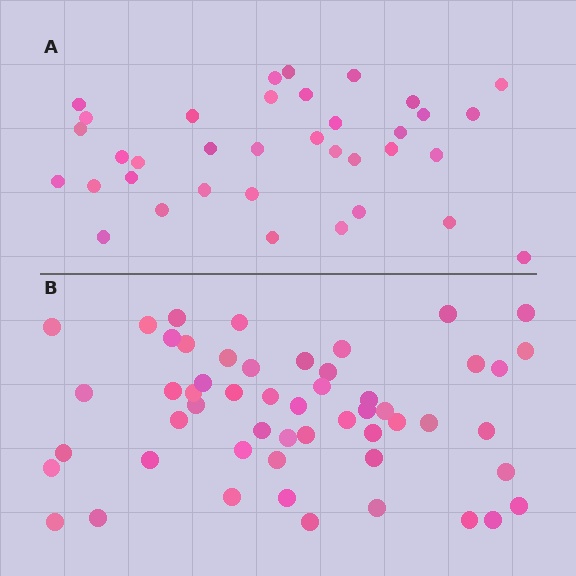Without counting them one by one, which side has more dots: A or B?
Region B (the bottom region) has more dots.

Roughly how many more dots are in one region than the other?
Region B has approximately 15 more dots than region A.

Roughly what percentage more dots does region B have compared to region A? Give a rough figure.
About 45% more.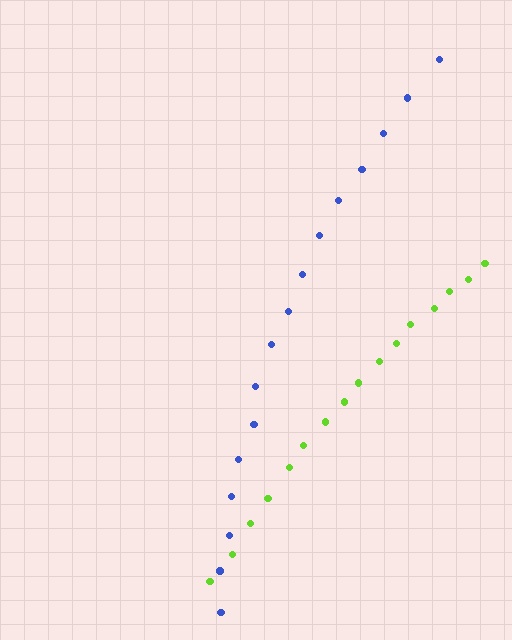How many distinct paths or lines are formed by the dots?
There are 2 distinct paths.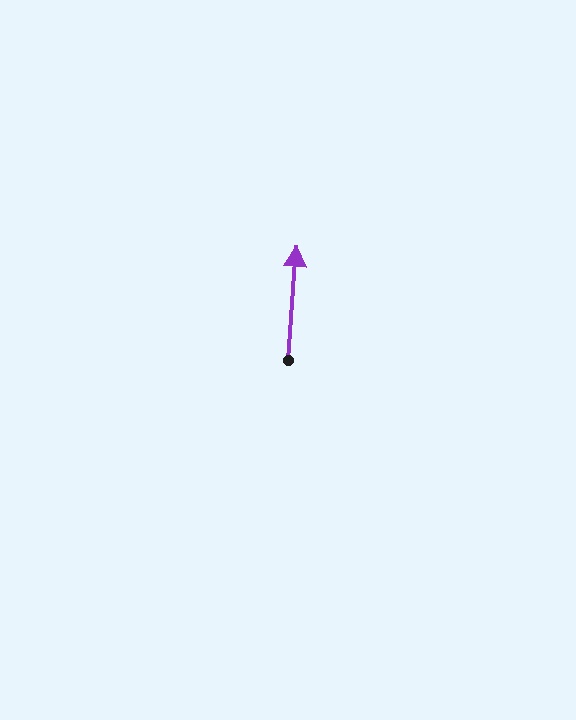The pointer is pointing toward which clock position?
Roughly 12 o'clock.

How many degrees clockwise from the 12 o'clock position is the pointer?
Approximately 4 degrees.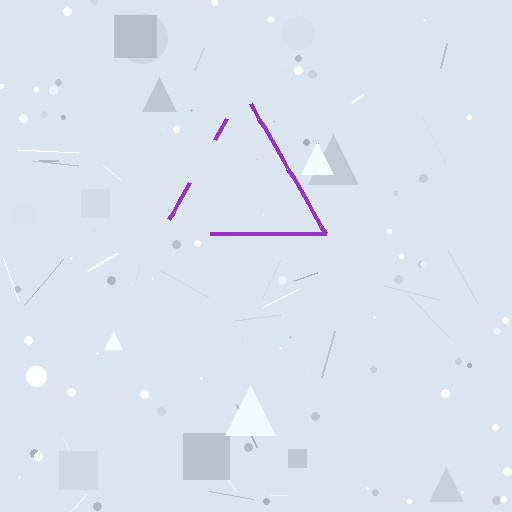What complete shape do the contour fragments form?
The contour fragments form a triangle.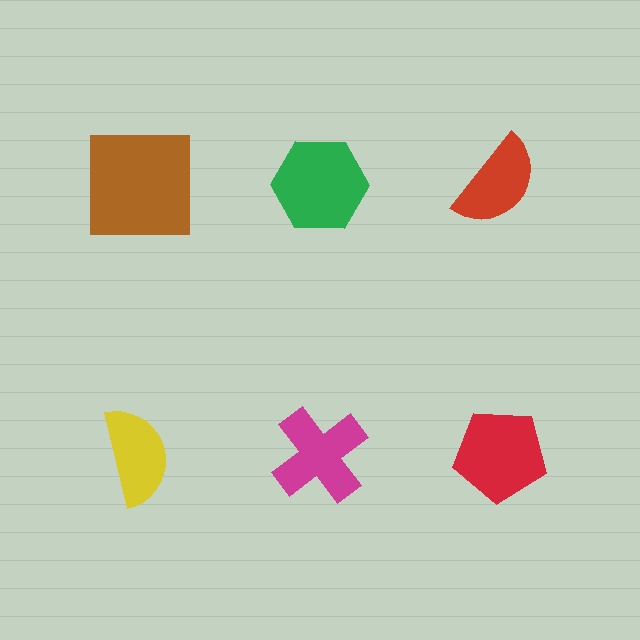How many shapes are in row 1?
3 shapes.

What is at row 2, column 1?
A yellow semicircle.